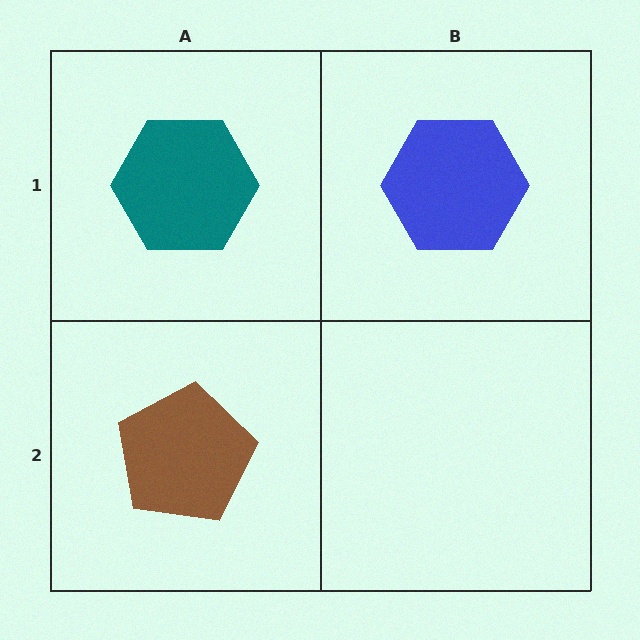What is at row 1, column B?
A blue hexagon.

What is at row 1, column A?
A teal hexagon.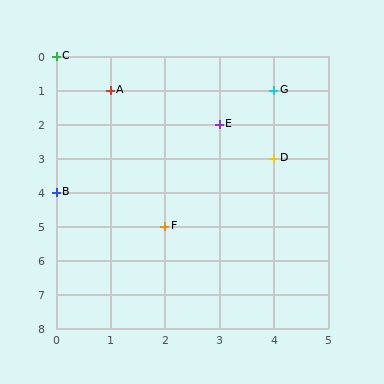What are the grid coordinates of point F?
Point F is at grid coordinates (2, 5).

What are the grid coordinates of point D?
Point D is at grid coordinates (4, 3).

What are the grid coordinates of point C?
Point C is at grid coordinates (0, 0).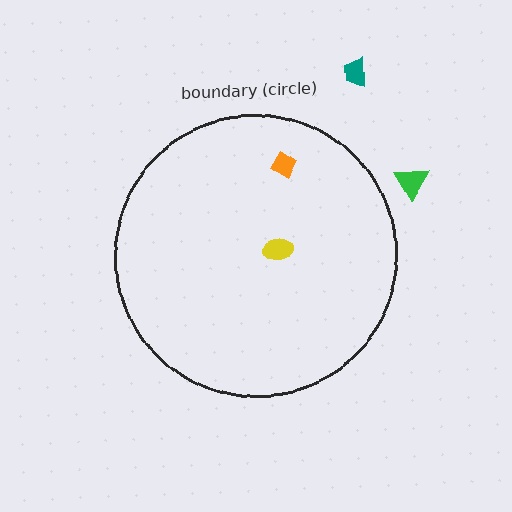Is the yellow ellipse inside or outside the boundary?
Inside.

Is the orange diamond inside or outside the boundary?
Inside.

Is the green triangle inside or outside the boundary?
Outside.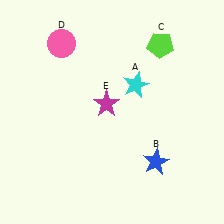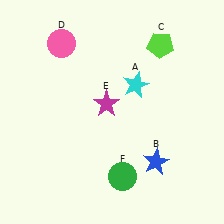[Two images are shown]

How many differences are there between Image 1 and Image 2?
There is 1 difference between the two images.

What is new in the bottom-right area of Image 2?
A green circle (F) was added in the bottom-right area of Image 2.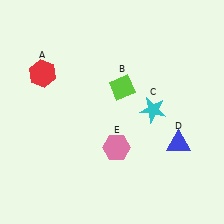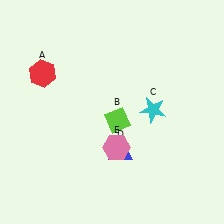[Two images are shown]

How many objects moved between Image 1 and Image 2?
2 objects moved between the two images.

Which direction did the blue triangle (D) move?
The blue triangle (D) moved left.